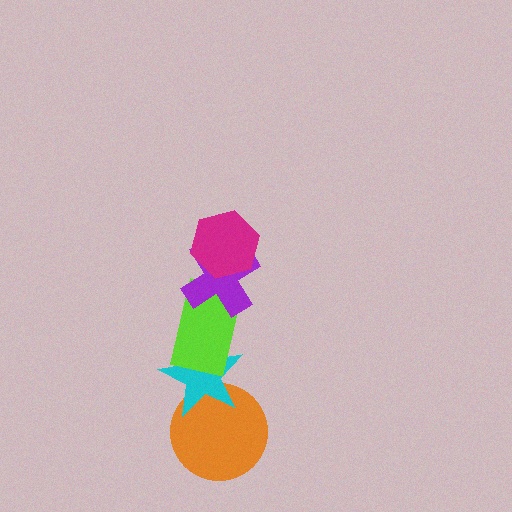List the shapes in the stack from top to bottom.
From top to bottom: the magenta hexagon, the purple cross, the lime rectangle, the cyan star, the orange circle.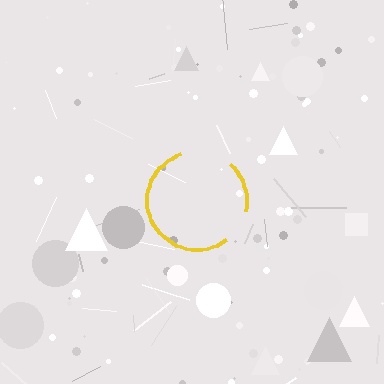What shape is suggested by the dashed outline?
The dashed outline suggests a circle.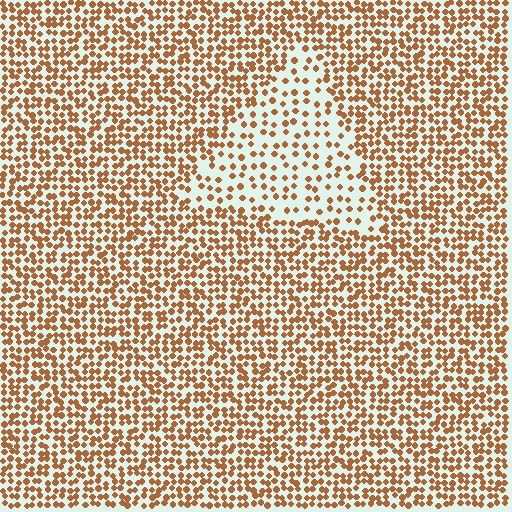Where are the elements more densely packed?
The elements are more densely packed outside the triangle boundary.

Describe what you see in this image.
The image contains small brown elements arranged at two different densities. A triangle-shaped region is visible where the elements are less densely packed than the surrounding area.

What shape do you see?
I see a triangle.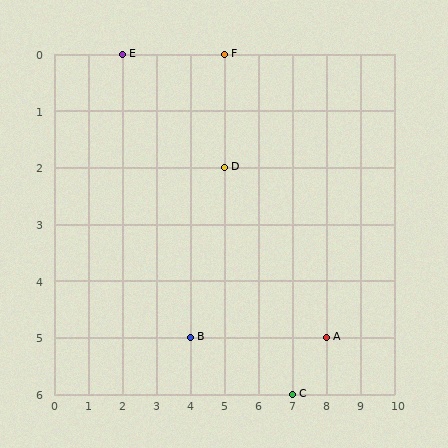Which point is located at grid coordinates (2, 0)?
Point E is at (2, 0).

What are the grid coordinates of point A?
Point A is at grid coordinates (8, 5).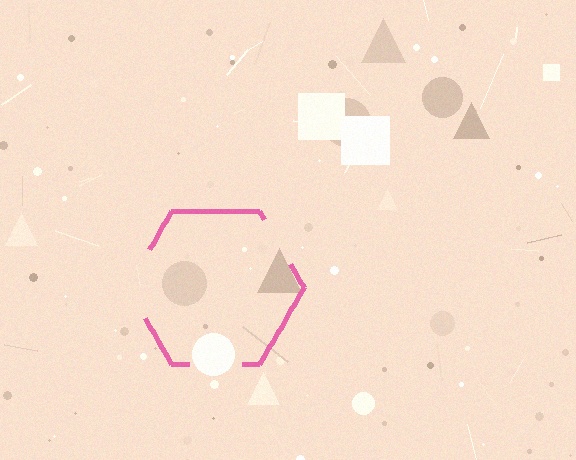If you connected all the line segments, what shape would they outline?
They would outline a hexagon.